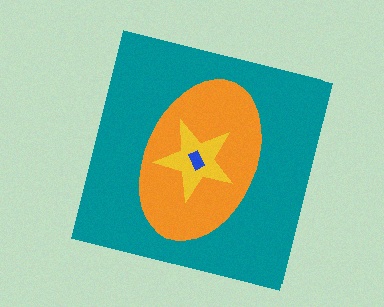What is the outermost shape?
The teal square.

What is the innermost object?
The blue rectangle.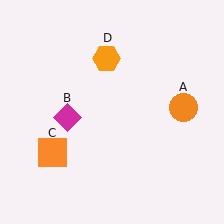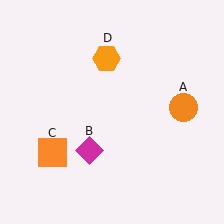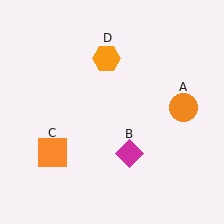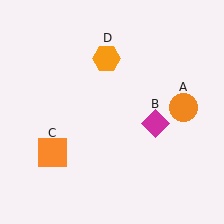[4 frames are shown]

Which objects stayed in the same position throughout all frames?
Orange circle (object A) and orange square (object C) and orange hexagon (object D) remained stationary.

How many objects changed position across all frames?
1 object changed position: magenta diamond (object B).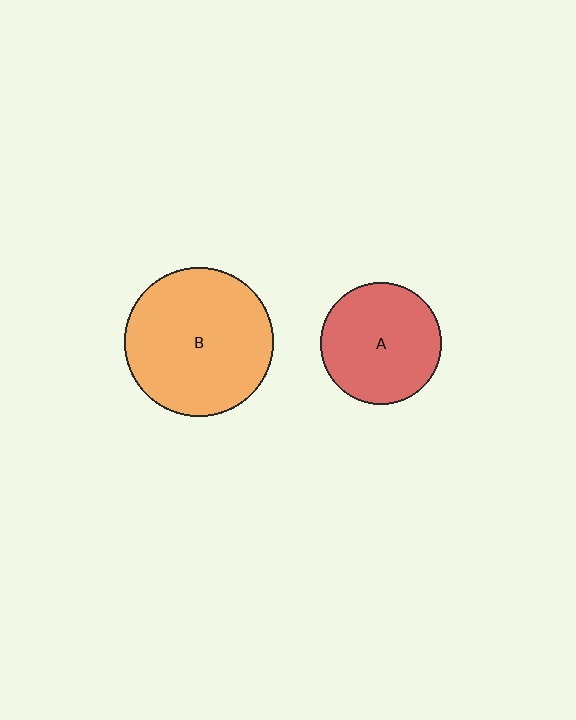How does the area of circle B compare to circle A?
Approximately 1.5 times.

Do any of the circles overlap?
No, none of the circles overlap.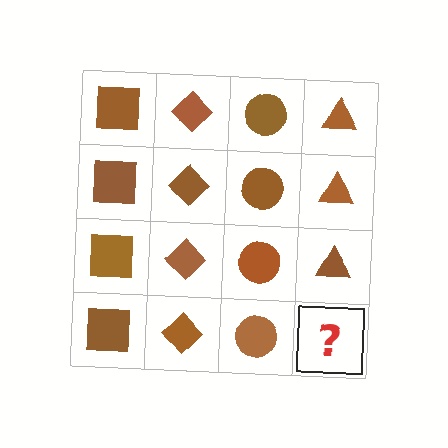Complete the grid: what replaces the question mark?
The question mark should be replaced with a brown triangle.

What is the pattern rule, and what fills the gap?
The rule is that each column has a consistent shape. The gap should be filled with a brown triangle.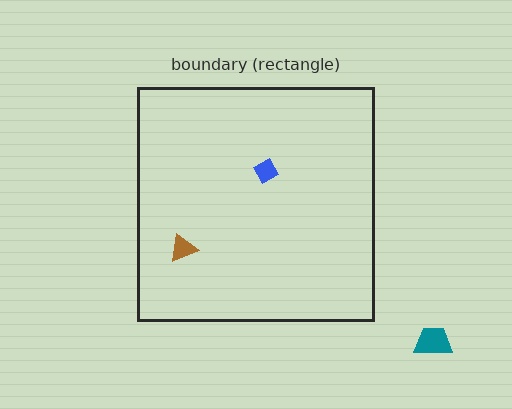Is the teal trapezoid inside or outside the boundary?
Outside.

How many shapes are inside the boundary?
2 inside, 1 outside.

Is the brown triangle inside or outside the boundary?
Inside.